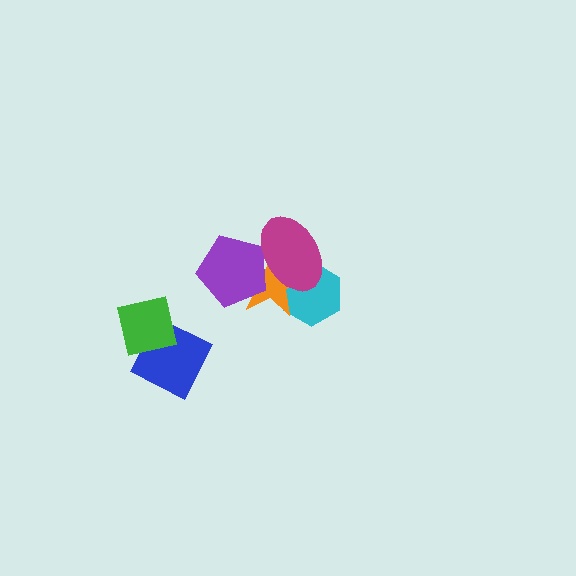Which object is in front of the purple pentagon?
The magenta ellipse is in front of the purple pentagon.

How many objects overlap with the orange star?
3 objects overlap with the orange star.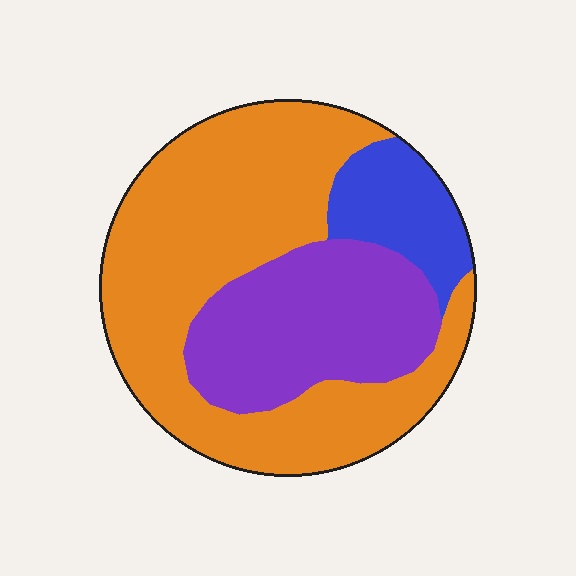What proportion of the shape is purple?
Purple takes up about one quarter (1/4) of the shape.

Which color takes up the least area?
Blue, at roughly 15%.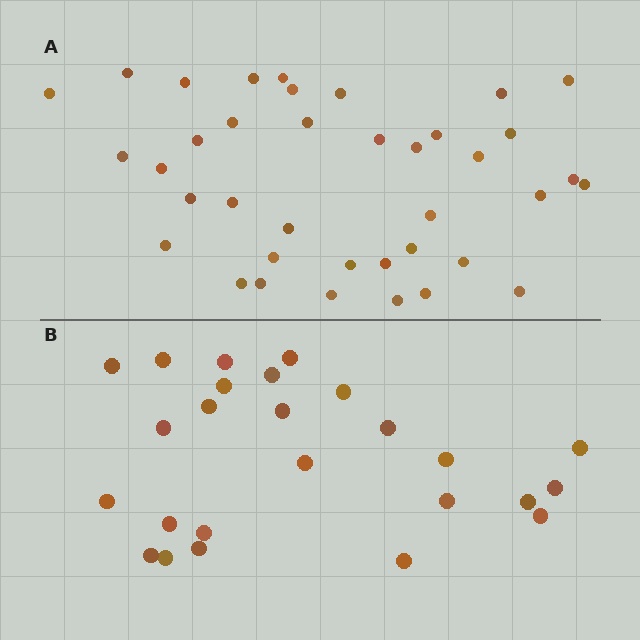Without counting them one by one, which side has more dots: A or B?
Region A (the top region) has more dots.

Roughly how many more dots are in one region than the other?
Region A has approximately 15 more dots than region B.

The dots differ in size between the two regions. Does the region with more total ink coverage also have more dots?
No. Region B has more total ink coverage because its dots are larger, but region A actually contains more individual dots. Total area can be misleading — the number of items is what matters here.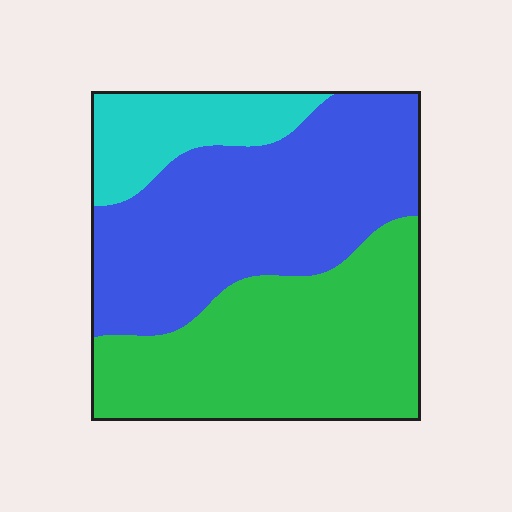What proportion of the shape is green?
Green covers around 40% of the shape.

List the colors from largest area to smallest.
From largest to smallest: blue, green, cyan.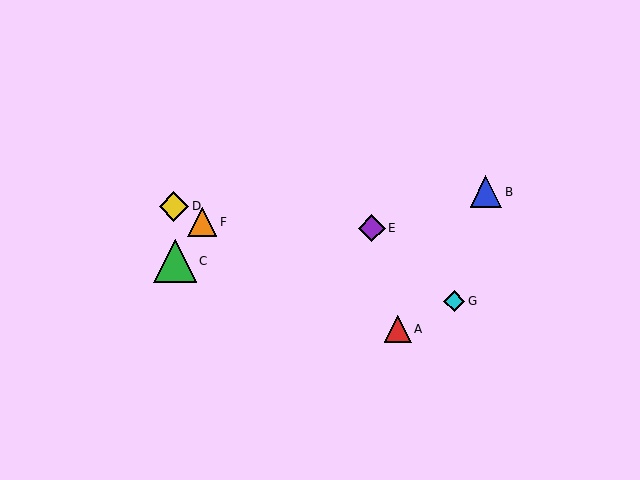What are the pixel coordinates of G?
Object G is at (454, 301).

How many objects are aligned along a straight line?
3 objects (A, D, F) are aligned along a straight line.